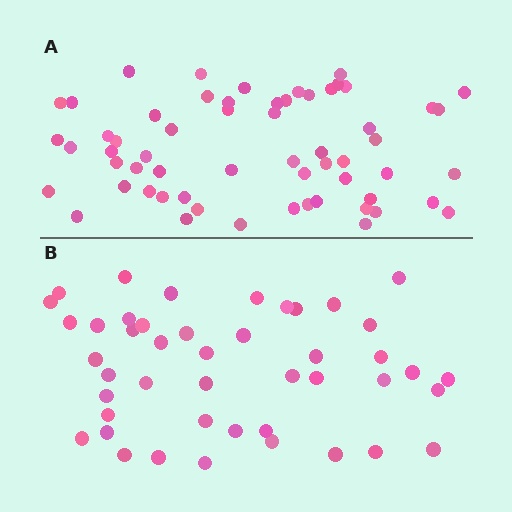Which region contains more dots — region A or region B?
Region A (the top region) has more dots.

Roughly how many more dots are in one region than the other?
Region A has approximately 15 more dots than region B.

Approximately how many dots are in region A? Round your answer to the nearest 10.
About 60 dots.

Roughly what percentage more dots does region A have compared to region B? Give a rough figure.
About 35% more.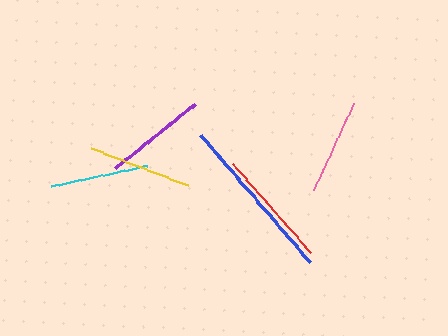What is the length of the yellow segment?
The yellow segment is approximately 104 pixels long.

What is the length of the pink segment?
The pink segment is approximately 97 pixels long.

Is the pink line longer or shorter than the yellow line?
The yellow line is longer than the pink line.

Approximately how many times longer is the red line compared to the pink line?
The red line is approximately 1.2 times the length of the pink line.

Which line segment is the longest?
The blue line is the longest at approximately 167 pixels.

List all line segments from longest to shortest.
From longest to shortest: blue, red, yellow, purple, cyan, pink.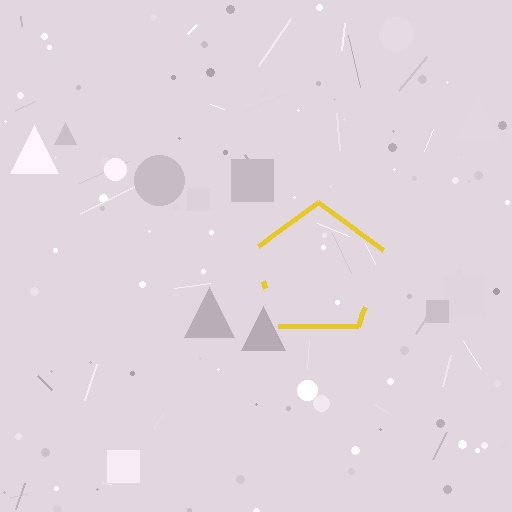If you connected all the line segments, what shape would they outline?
They would outline a pentagon.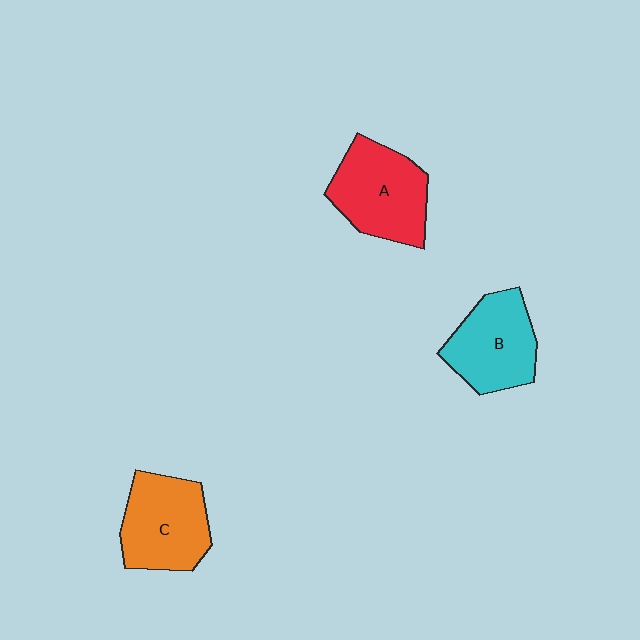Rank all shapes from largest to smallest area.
From largest to smallest: A (red), C (orange), B (cyan).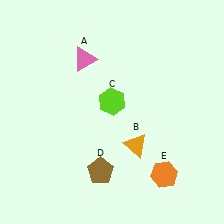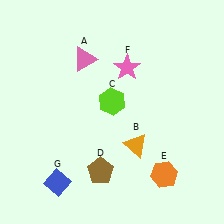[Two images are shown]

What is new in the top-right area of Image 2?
A pink star (F) was added in the top-right area of Image 2.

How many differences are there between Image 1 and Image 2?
There are 2 differences between the two images.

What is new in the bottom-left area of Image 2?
A blue diamond (G) was added in the bottom-left area of Image 2.